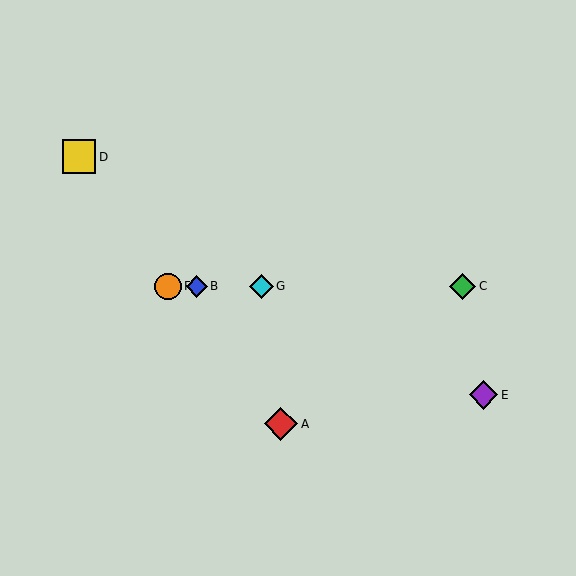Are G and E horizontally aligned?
No, G is at y≈287 and E is at y≈395.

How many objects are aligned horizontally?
4 objects (B, C, F, G) are aligned horizontally.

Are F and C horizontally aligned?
Yes, both are at y≈287.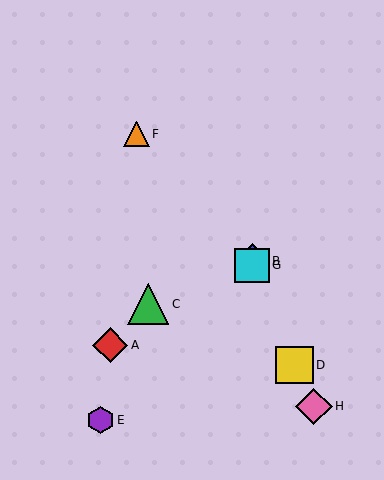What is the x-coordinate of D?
Object D is at x≈294.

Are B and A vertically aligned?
No, B is at x≈252 and A is at x≈110.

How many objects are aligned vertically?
2 objects (B, G) are aligned vertically.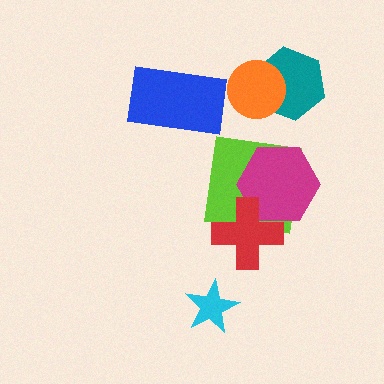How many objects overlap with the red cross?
2 objects overlap with the red cross.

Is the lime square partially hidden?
Yes, it is partially covered by another shape.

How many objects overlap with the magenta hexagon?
2 objects overlap with the magenta hexagon.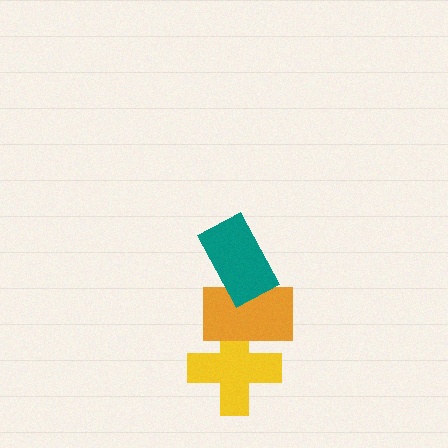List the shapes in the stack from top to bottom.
From top to bottom: the teal rectangle, the orange rectangle, the yellow cross.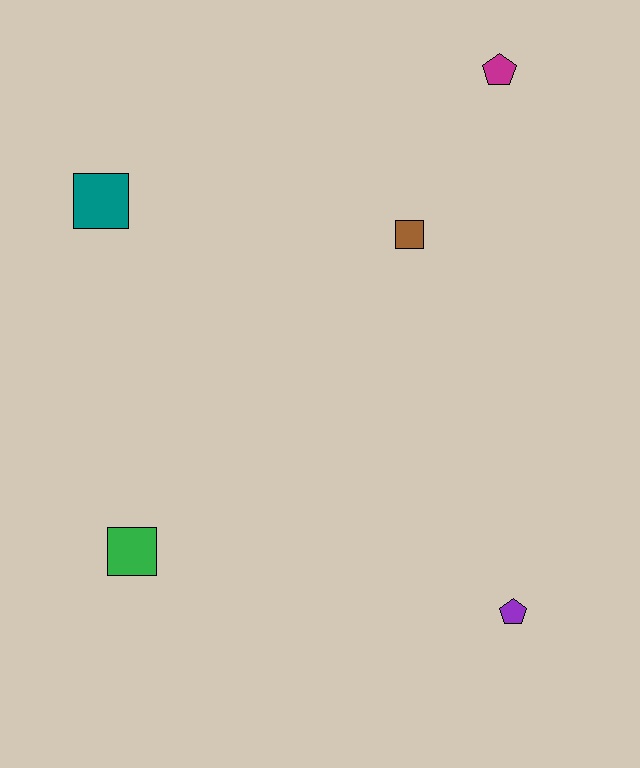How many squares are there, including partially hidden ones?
There are 3 squares.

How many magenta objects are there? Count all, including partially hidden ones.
There is 1 magenta object.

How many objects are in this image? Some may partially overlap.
There are 5 objects.